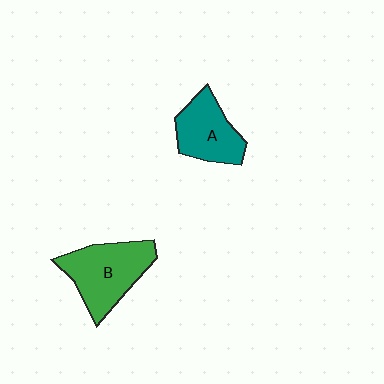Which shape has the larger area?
Shape B (green).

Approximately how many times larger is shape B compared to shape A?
Approximately 1.3 times.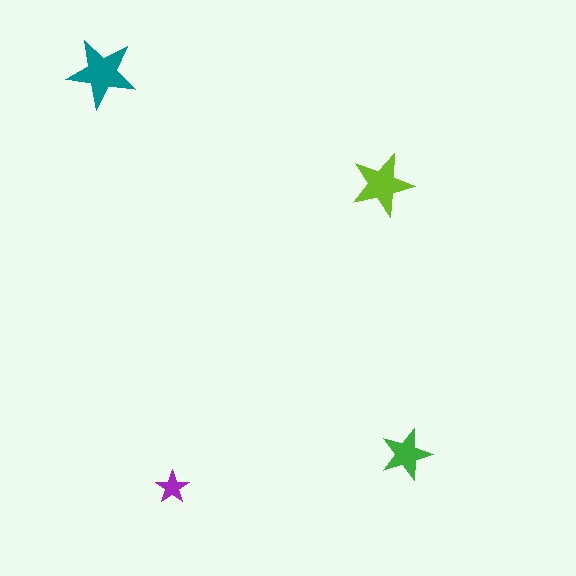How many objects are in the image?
There are 4 objects in the image.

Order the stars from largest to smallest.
the teal one, the lime one, the green one, the purple one.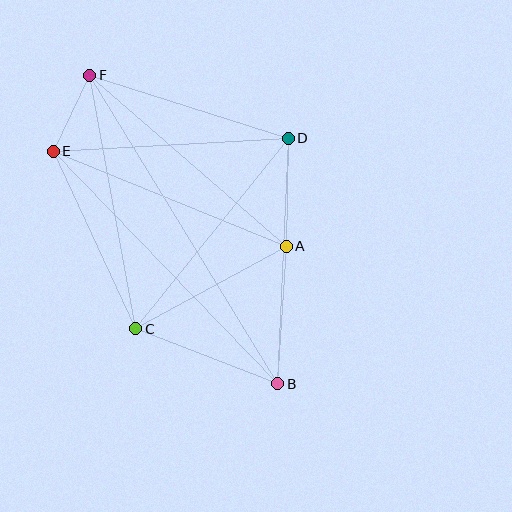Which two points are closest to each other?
Points E and F are closest to each other.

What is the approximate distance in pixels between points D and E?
The distance between D and E is approximately 235 pixels.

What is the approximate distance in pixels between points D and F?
The distance between D and F is approximately 209 pixels.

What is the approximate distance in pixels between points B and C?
The distance between B and C is approximately 152 pixels.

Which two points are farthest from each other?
Points B and F are farthest from each other.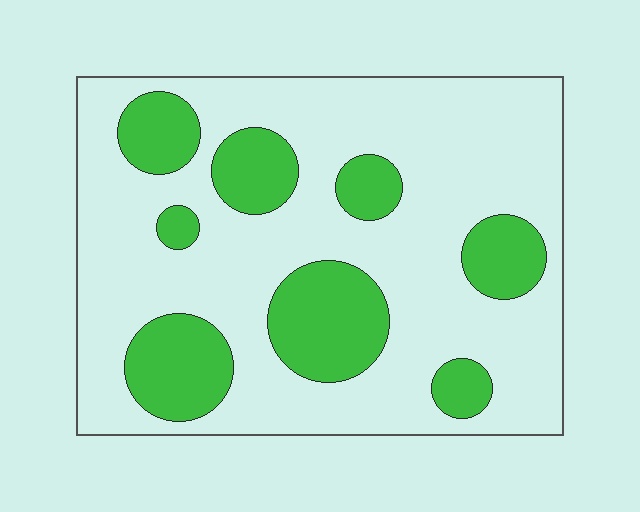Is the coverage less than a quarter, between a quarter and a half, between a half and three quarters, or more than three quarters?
Between a quarter and a half.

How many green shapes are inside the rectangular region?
8.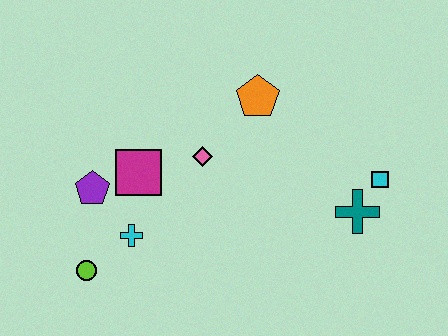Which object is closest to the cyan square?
The teal cross is closest to the cyan square.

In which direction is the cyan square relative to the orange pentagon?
The cyan square is to the right of the orange pentagon.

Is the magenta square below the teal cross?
No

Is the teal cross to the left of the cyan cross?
No